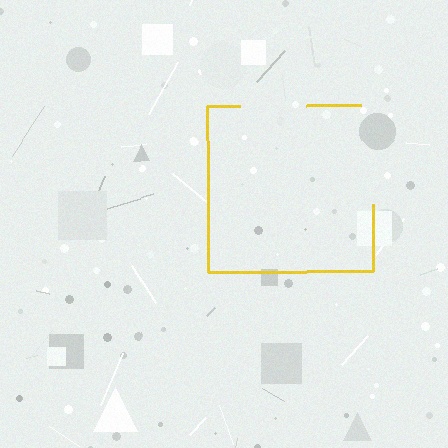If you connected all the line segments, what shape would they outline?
They would outline a square.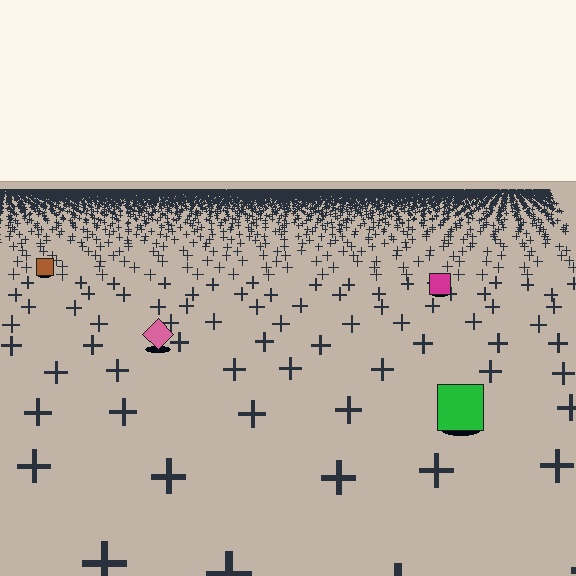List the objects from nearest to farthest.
From nearest to farthest: the green square, the pink diamond, the magenta square, the brown square.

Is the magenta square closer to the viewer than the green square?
No. The green square is closer — you can tell from the texture gradient: the ground texture is coarser near it.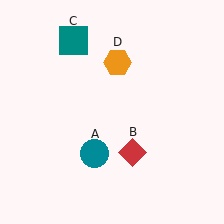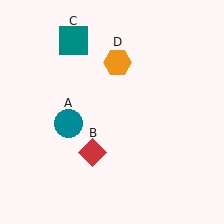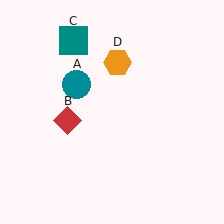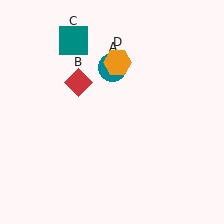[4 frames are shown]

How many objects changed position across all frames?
2 objects changed position: teal circle (object A), red diamond (object B).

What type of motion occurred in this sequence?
The teal circle (object A), red diamond (object B) rotated clockwise around the center of the scene.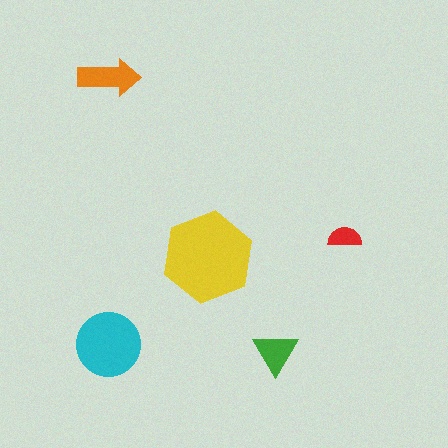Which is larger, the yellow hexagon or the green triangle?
The yellow hexagon.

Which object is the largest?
The yellow hexagon.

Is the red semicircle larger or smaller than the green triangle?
Smaller.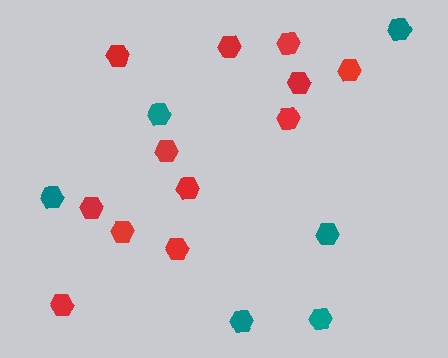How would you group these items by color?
There are 2 groups: one group of red hexagons (12) and one group of teal hexagons (6).